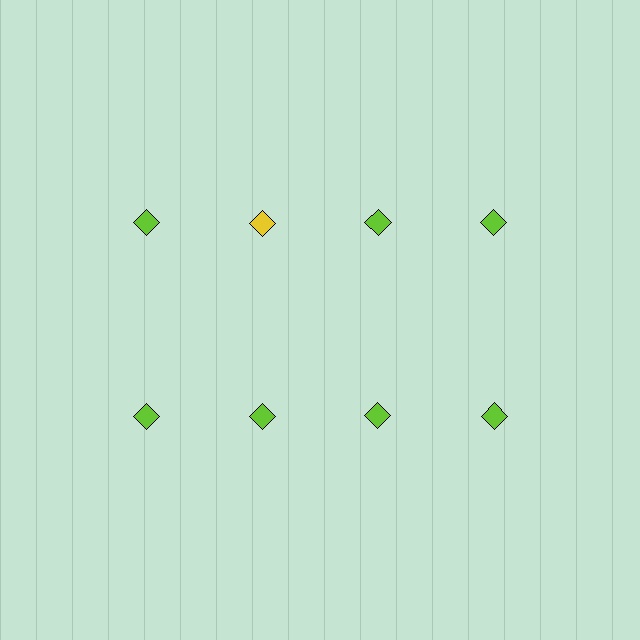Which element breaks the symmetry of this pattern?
The yellow diamond in the top row, second from left column breaks the symmetry. All other shapes are lime diamonds.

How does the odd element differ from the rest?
It has a different color: yellow instead of lime.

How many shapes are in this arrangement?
There are 8 shapes arranged in a grid pattern.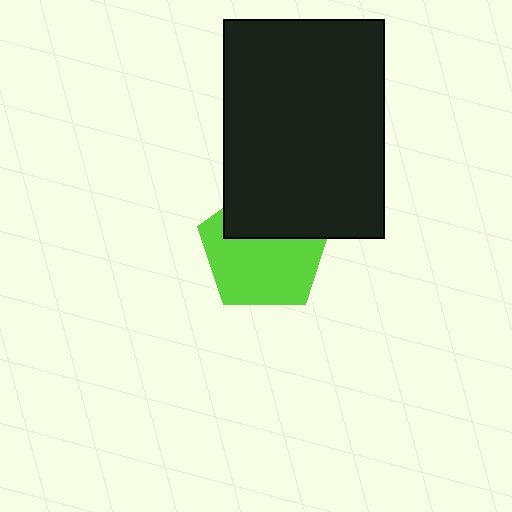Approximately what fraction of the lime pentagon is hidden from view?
Roughly 37% of the lime pentagon is hidden behind the black rectangle.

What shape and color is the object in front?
The object in front is a black rectangle.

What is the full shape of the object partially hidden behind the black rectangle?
The partially hidden object is a lime pentagon.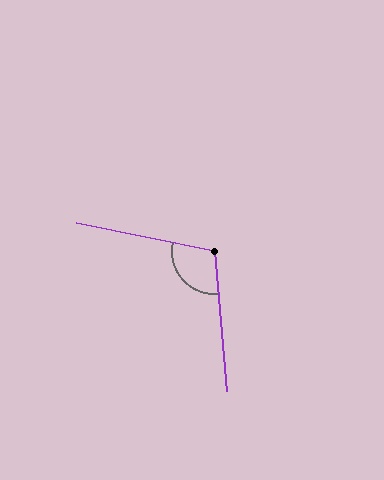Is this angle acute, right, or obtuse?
It is obtuse.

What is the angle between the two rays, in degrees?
Approximately 107 degrees.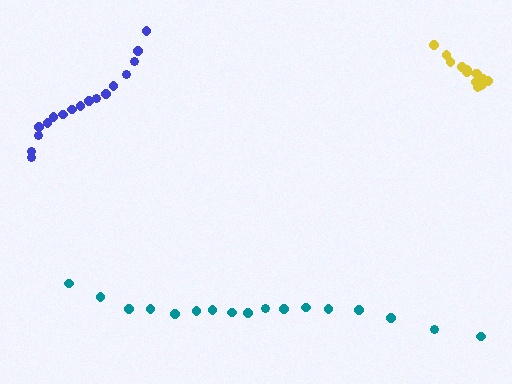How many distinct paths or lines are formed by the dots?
There are 3 distinct paths.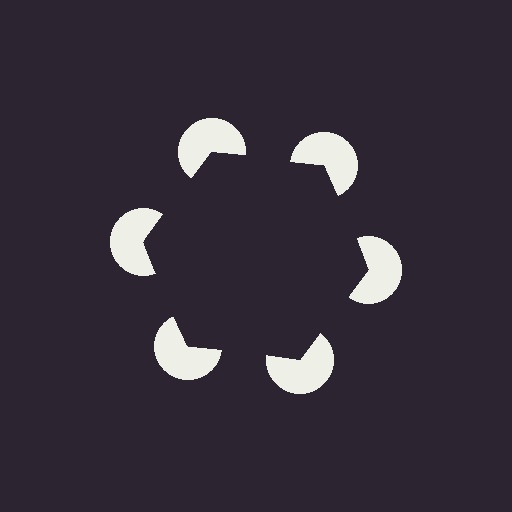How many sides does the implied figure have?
6 sides.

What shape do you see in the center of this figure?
An illusory hexagon — its edges are inferred from the aligned wedge cuts in the pac-man discs, not physically drawn.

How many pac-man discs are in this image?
There are 6 — one at each vertex of the illusory hexagon.